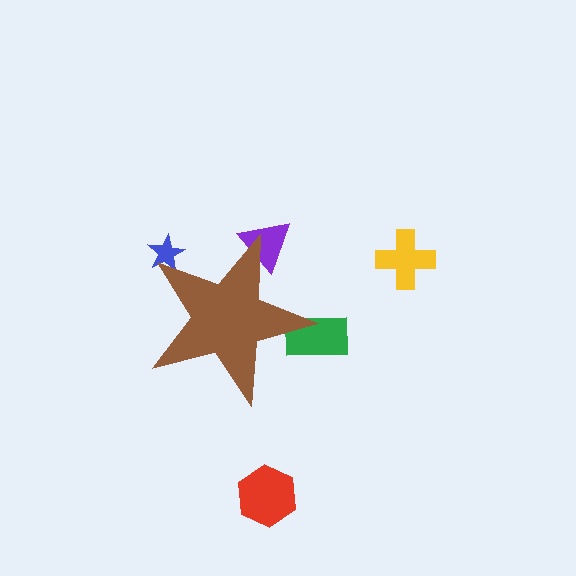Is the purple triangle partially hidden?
Yes, the purple triangle is partially hidden behind the brown star.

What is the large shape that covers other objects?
A brown star.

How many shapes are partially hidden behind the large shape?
3 shapes are partially hidden.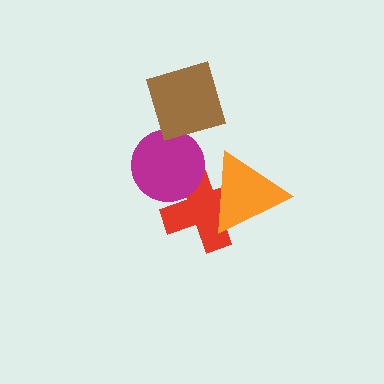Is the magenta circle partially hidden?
Yes, it is partially covered by another shape.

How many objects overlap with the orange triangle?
1 object overlaps with the orange triangle.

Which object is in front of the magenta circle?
The brown diamond is in front of the magenta circle.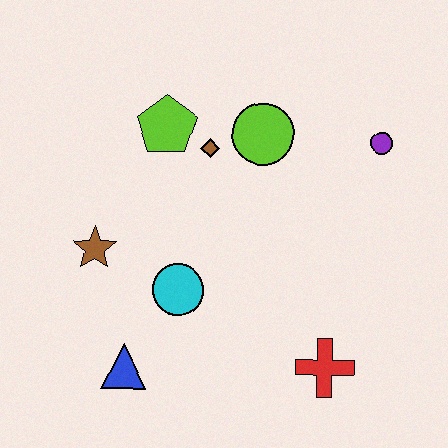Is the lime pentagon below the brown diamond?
No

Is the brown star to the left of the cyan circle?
Yes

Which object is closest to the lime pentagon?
The brown diamond is closest to the lime pentagon.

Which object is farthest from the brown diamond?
The red cross is farthest from the brown diamond.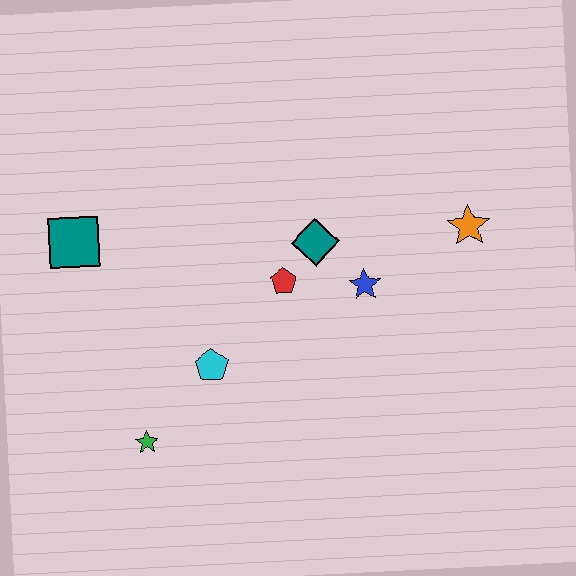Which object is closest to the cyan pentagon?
The green star is closest to the cyan pentagon.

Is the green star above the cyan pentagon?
No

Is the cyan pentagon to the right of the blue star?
No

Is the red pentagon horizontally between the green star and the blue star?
Yes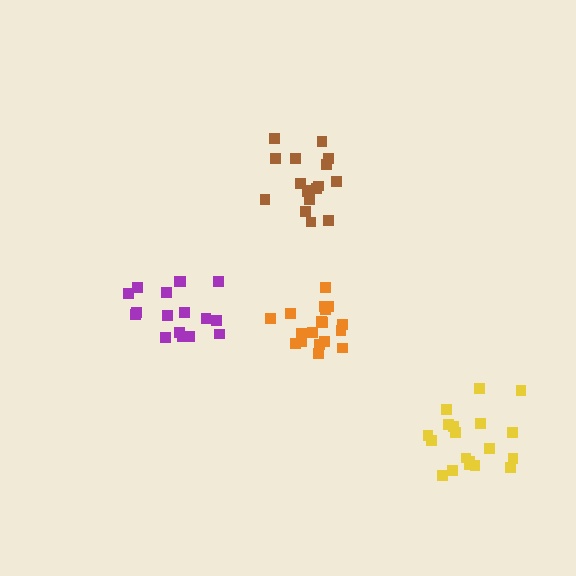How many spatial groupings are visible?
There are 4 spatial groupings.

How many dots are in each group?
Group 1: 17 dots, Group 2: 17 dots, Group 3: 18 dots, Group 4: 19 dots (71 total).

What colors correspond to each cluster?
The clusters are colored: purple, brown, orange, yellow.